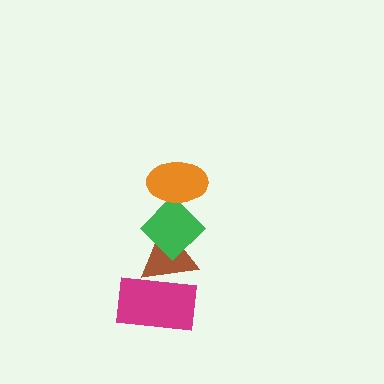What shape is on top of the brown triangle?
The green diamond is on top of the brown triangle.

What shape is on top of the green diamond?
The orange ellipse is on top of the green diamond.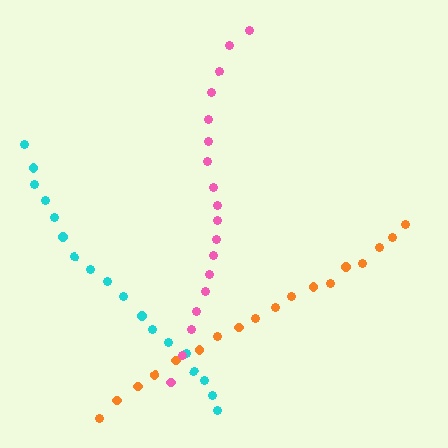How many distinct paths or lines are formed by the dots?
There are 3 distinct paths.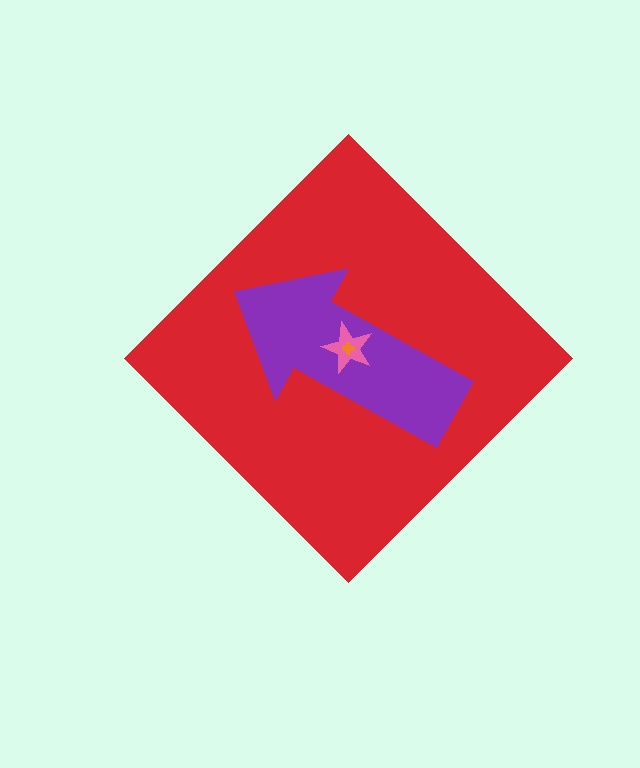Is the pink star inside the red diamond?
Yes.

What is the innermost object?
The orange cross.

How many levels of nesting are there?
4.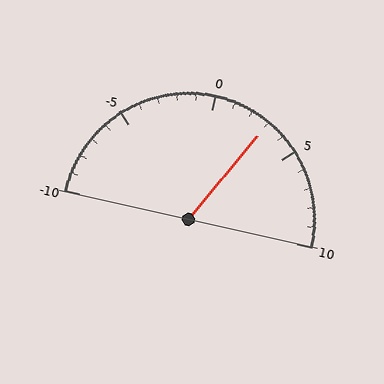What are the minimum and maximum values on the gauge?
The gauge ranges from -10 to 10.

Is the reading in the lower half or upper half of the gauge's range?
The reading is in the upper half of the range (-10 to 10).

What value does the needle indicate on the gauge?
The needle indicates approximately 3.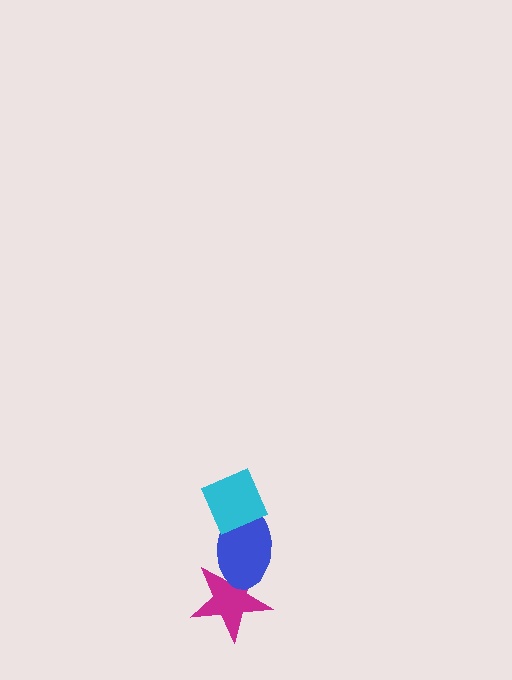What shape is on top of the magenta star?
The blue ellipse is on top of the magenta star.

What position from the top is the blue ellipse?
The blue ellipse is 2nd from the top.